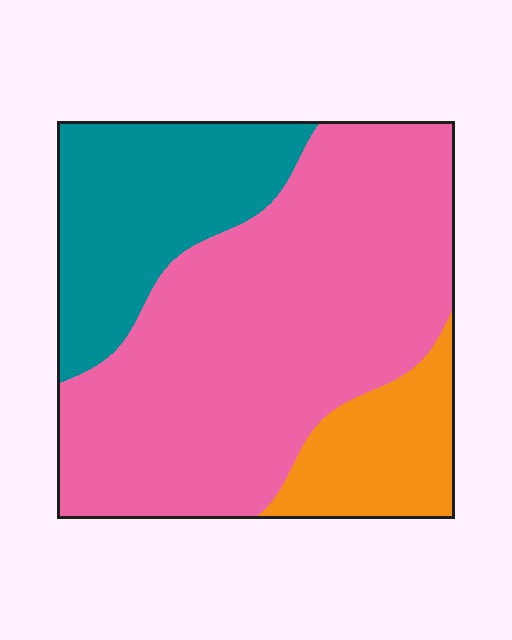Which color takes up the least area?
Orange, at roughly 15%.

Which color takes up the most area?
Pink, at roughly 60%.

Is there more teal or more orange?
Teal.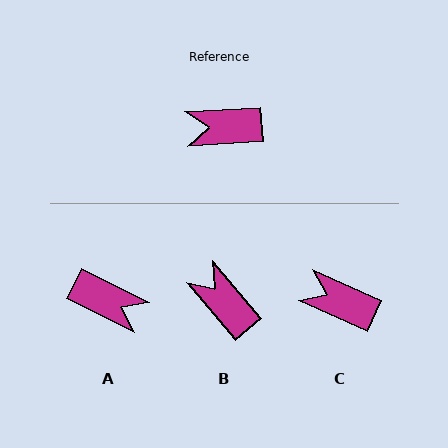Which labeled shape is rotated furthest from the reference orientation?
A, about 150 degrees away.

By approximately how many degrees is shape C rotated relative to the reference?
Approximately 28 degrees clockwise.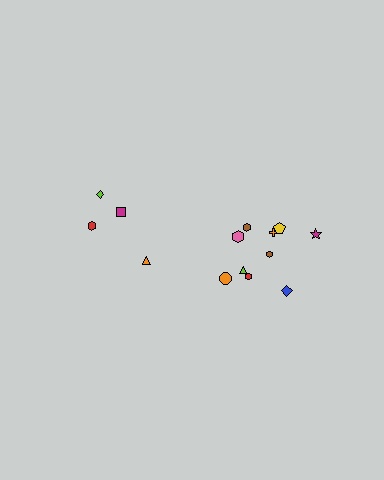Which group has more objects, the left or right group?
The right group.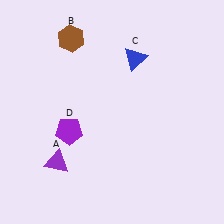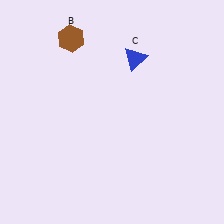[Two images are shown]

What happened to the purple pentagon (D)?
The purple pentagon (D) was removed in Image 2. It was in the bottom-left area of Image 1.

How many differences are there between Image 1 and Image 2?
There are 2 differences between the two images.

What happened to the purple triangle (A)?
The purple triangle (A) was removed in Image 2. It was in the bottom-left area of Image 1.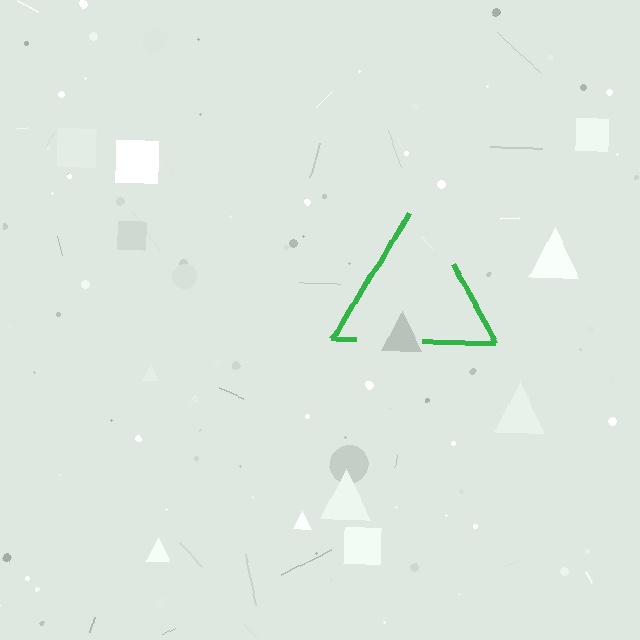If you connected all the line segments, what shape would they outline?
They would outline a triangle.